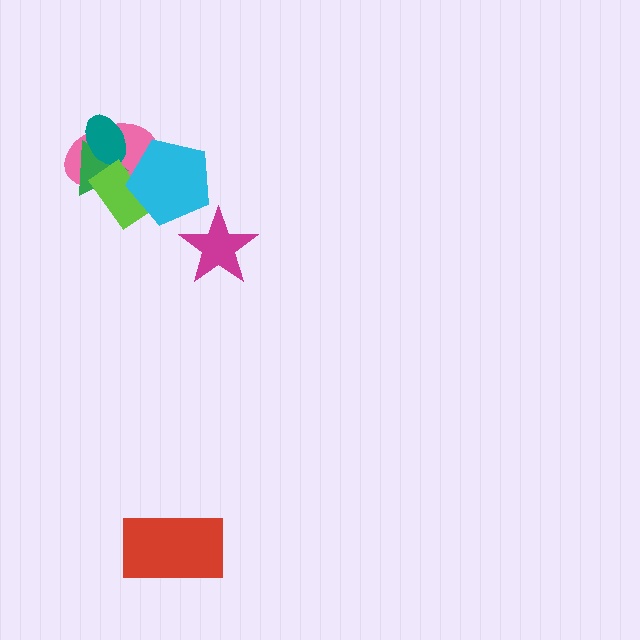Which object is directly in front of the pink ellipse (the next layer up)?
The green triangle is directly in front of the pink ellipse.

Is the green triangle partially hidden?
Yes, it is partially covered by another shape.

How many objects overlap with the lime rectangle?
3 objects overlap with the lime rectangle.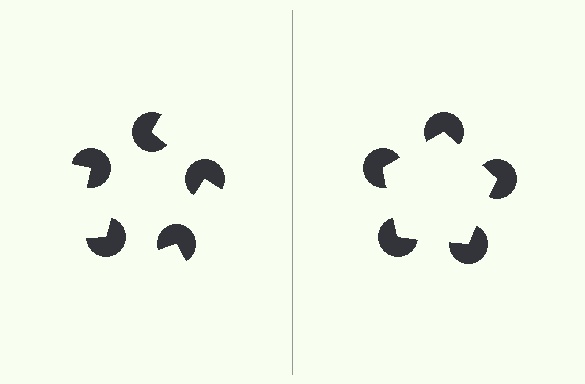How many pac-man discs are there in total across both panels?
10 — 5 on each side.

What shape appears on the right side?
An illusory pentagon.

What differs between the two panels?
The pac-man discs are positioned identically on both sides; only the wedge orientations differ. On the right they align to a pentagon; on the left they are misaligned.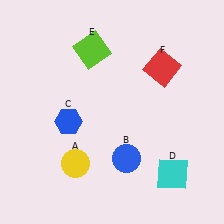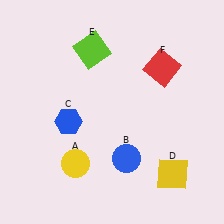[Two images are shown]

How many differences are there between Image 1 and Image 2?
There is 1 difference between the two images.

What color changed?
The square (D) changed from cyan in Image 1 to yellow in Image 2.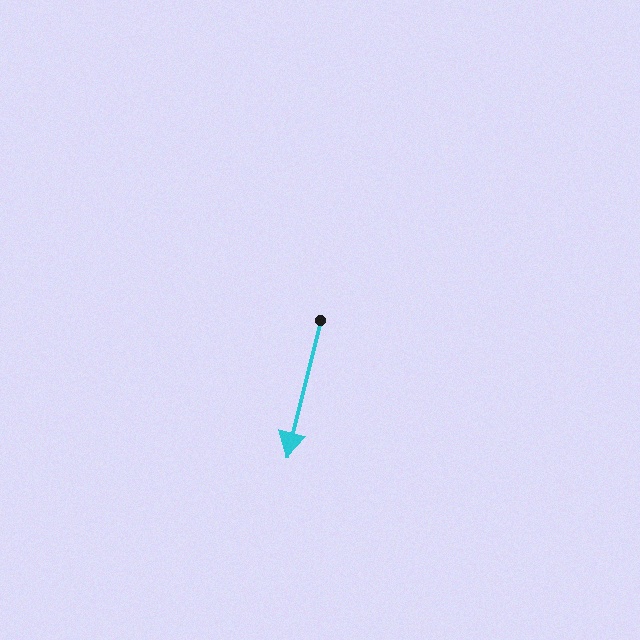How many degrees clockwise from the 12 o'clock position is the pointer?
Approximately 194 degrees.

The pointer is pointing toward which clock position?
Roughly 6 o'clock.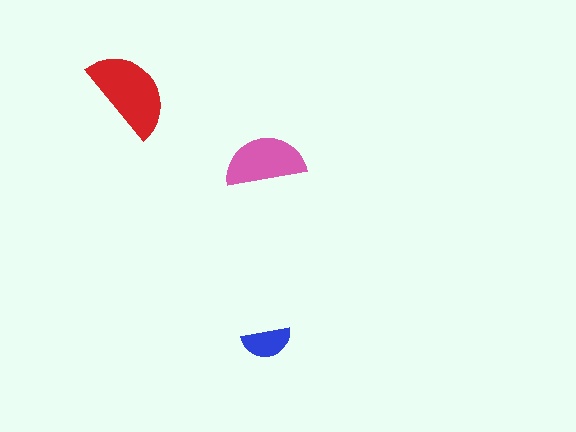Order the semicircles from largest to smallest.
the red one, the pink one, the blue one.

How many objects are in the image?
There are 3 objects in the image.